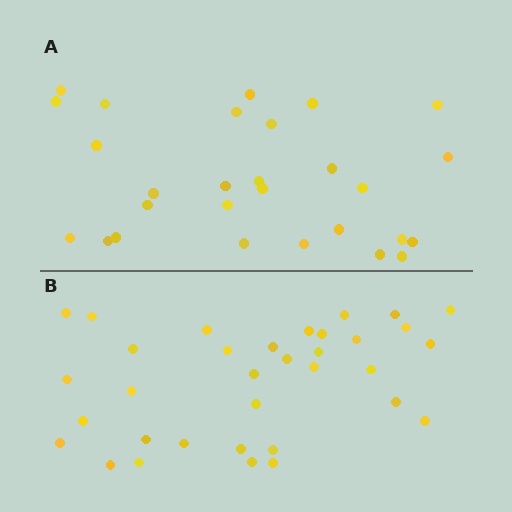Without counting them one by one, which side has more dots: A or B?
Region B (the bottom region) has more dots.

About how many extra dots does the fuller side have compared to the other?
Region B has about 6 more dots than region A.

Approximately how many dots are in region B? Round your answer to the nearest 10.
About 30 dots. (The exact count is 34, which rounds to 30.)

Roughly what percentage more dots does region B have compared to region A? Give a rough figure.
About 20% more.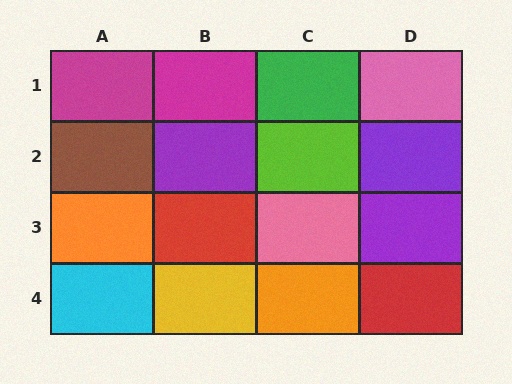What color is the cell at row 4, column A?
Cyan.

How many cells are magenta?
2 cells are magenta.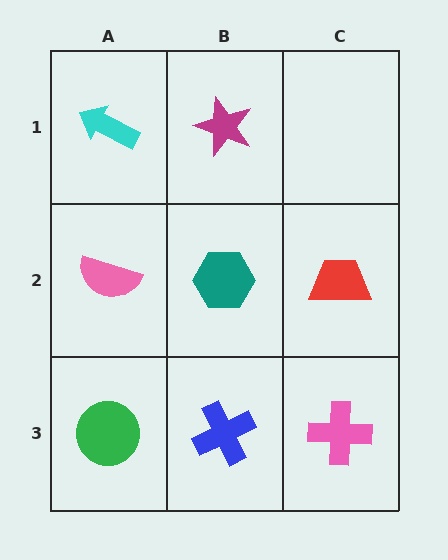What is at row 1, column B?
A magenta star.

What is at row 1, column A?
A cyan arrow.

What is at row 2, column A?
A pink semicircle.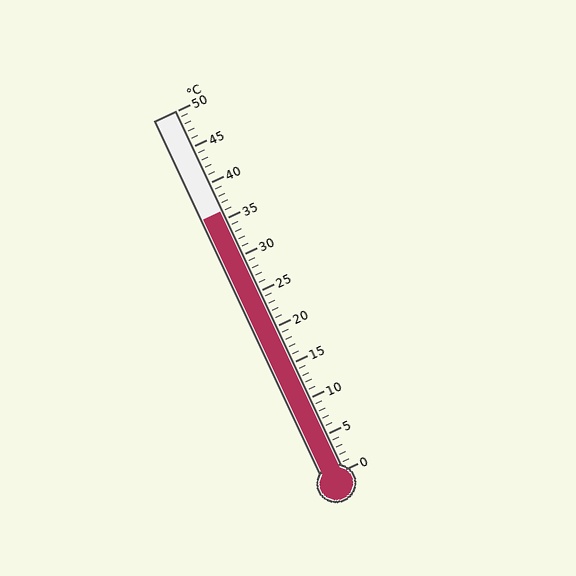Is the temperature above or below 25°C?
The temperature is above 25°C.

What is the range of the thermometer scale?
The thermometer scale ranges from 0°C to 50°C.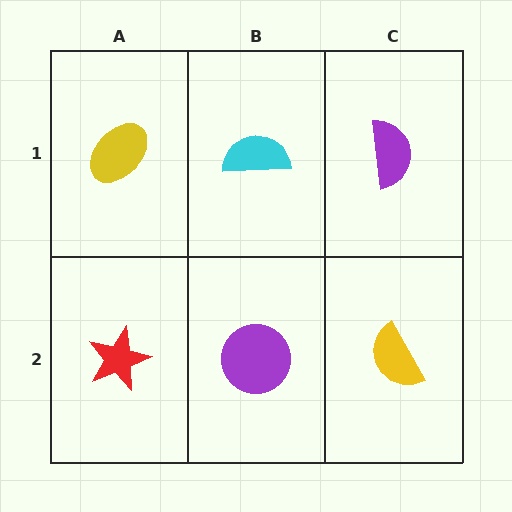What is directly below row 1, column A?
A red star.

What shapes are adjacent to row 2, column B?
A cyan semicircle (row 1, column B), a red star (row 2, column A), a yellow semicircle (row 2, column C).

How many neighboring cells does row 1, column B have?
3.